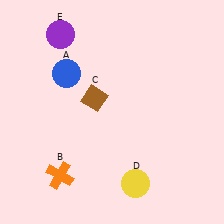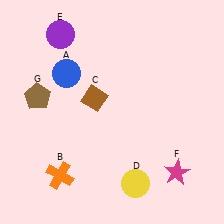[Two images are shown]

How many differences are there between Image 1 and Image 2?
There are 2 differences between the two images.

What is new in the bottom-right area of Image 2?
A magenta star (F) was added in the bottom-right area of Image 2.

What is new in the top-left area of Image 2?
A brown pentagon (G) was added in the top-left area of Image 2.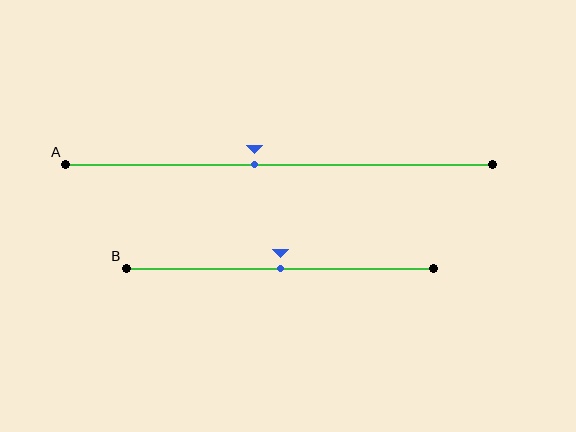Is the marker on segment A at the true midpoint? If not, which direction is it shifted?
No, the marker on segment A is shifted to the left by about 6% of the segment length.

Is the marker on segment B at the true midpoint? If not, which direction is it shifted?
Yes, the marker on segment B is at the true midpoint.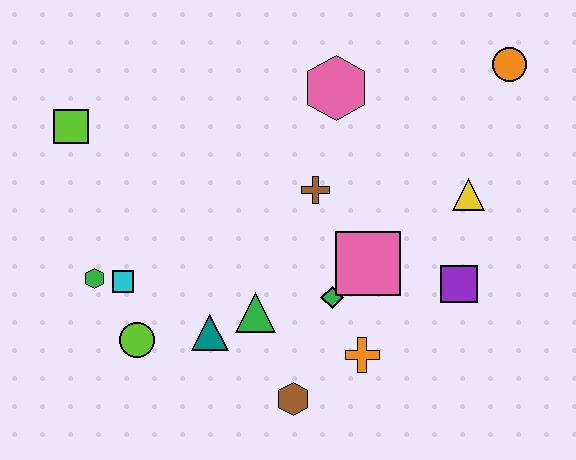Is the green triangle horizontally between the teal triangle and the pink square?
Yes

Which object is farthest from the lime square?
The orange circle is farthest from the lime square.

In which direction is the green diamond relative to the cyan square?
The green diamond is to the right of the cyan square.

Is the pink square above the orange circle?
No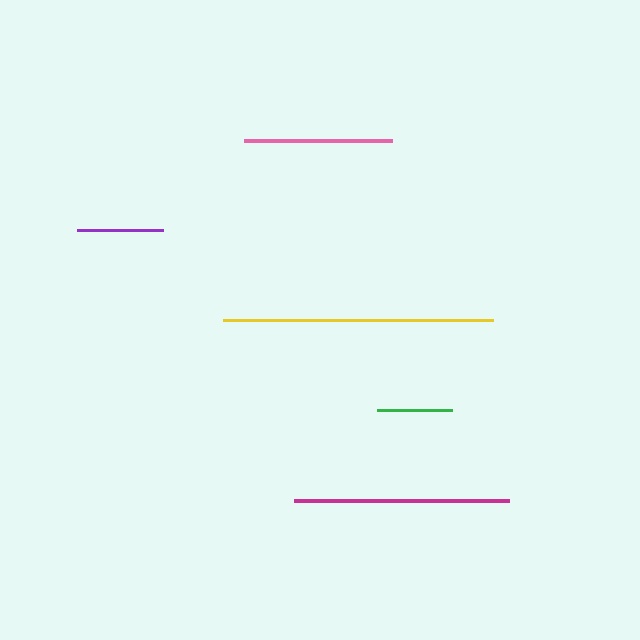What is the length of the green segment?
The green segment is approximately 75 pixels long.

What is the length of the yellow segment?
The yellow segment is approximately 270 pixels long.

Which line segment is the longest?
The yellow line is the longest at approximately 270 pixels.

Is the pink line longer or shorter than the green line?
The pink line is longer than the green line.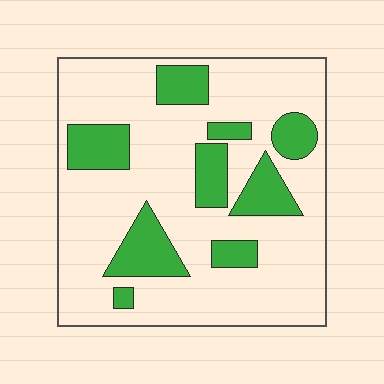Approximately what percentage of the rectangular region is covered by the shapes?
Approximately 25%.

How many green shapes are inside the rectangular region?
9.